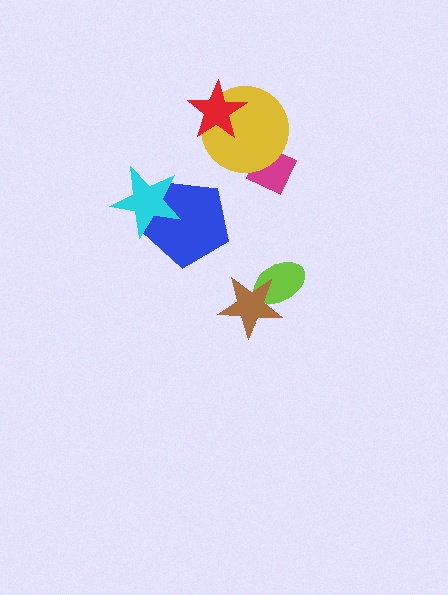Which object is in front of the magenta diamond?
The yellow circle is in front of the magenta diamond.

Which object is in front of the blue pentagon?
The cyan star is in front of the blue pentagon.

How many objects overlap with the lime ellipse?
1 object overlaps with the lime ellipse.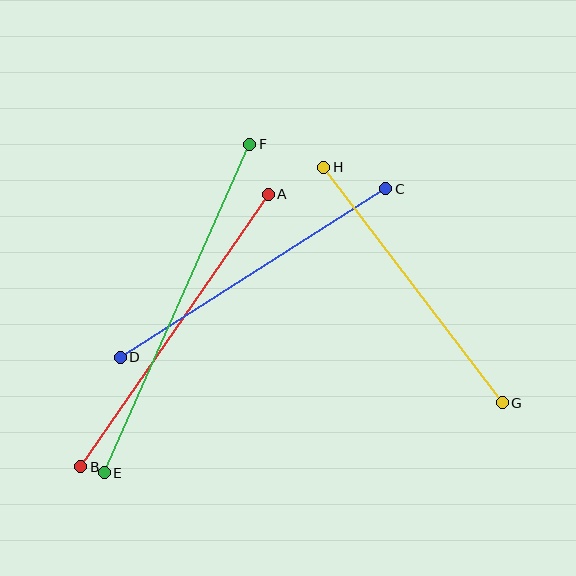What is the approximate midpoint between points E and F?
The midpoint is at approximately (177, 309) pixels.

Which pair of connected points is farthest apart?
Points E and F are farthest apart.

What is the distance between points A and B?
The distance is approximately 331 pixels.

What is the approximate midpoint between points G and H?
The midpoint is at approximately (413, 285) pixels.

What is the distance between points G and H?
The distance is approximately 296 pixels.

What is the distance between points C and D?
The distance is approximately 315 pixels.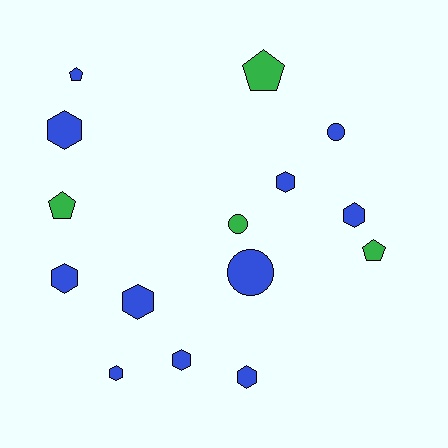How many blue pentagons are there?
There is 1 blue pentagon.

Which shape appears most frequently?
Hexagon, with 8 objects.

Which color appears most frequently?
Blue, with 11 objects.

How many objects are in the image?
There are 15 objects.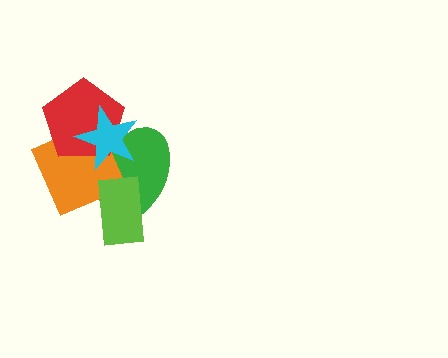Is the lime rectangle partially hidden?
No, no other shape covers it.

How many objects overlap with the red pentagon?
3 objects overlap with the red pentagon.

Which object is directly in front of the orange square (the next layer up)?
The red pentagon is directly in front of the orange square.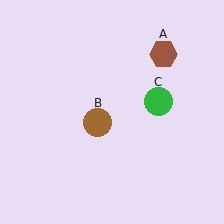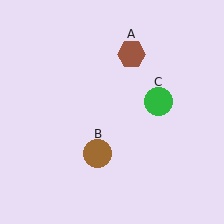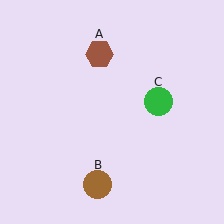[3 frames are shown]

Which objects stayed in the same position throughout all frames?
Green circle (object C) remained stationary.